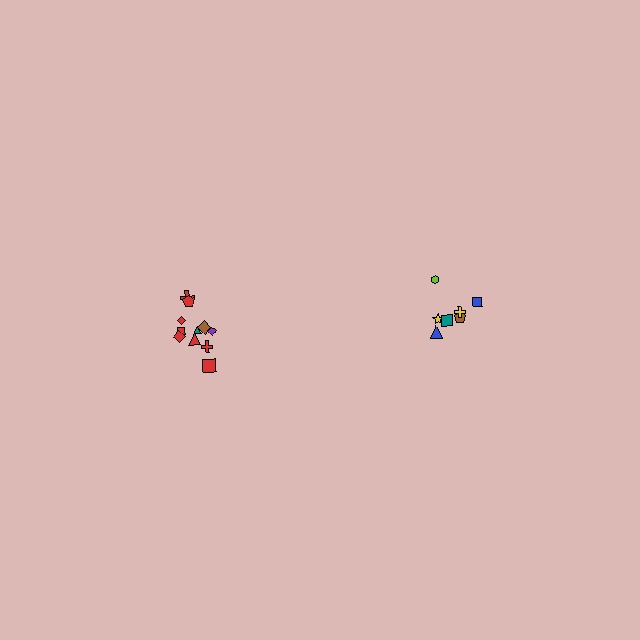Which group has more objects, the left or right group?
The left group.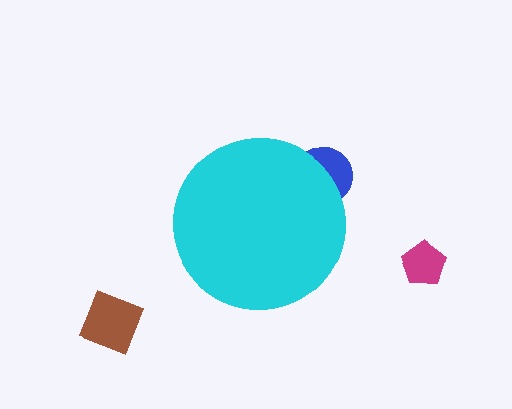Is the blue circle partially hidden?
Yes, the blue circle is partially hidden behind the cyan circle.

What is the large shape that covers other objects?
A cyan circle.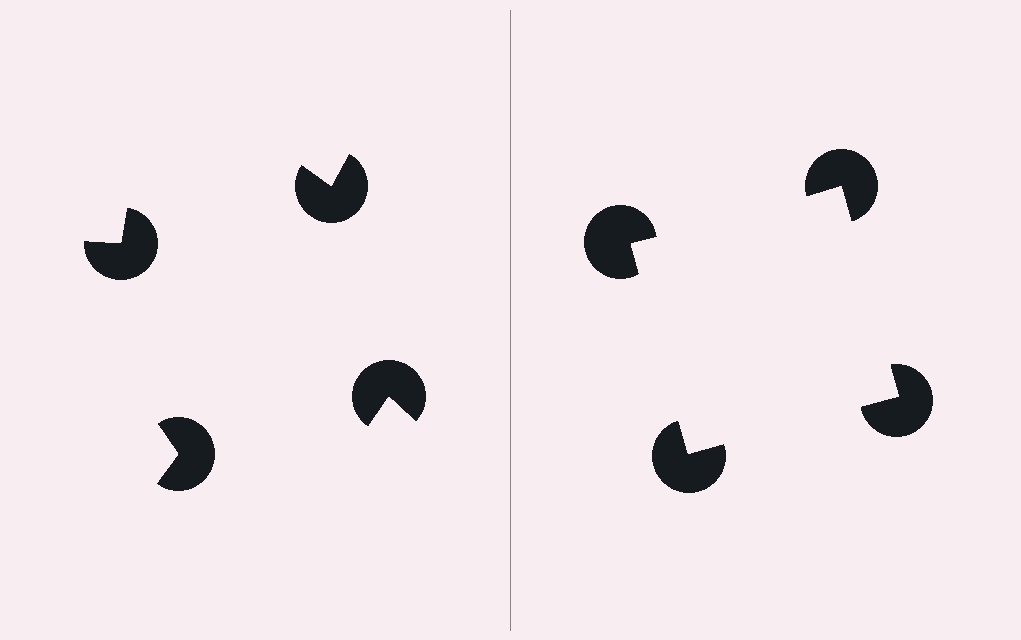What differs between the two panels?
The pac-man discs are positioned identically on both sides; only the wedge orientations differ. On the right they align to a square; on the left they are misaligned.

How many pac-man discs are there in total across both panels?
8 — 4 on each side.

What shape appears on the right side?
An illusory square.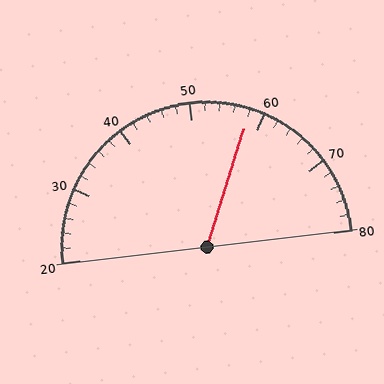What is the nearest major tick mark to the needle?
The nearest major tick mark is 60.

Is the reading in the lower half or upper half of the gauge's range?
The reading is in the upper half of the range (20 to 80).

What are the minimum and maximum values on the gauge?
The gauge ranges from 20 to 80.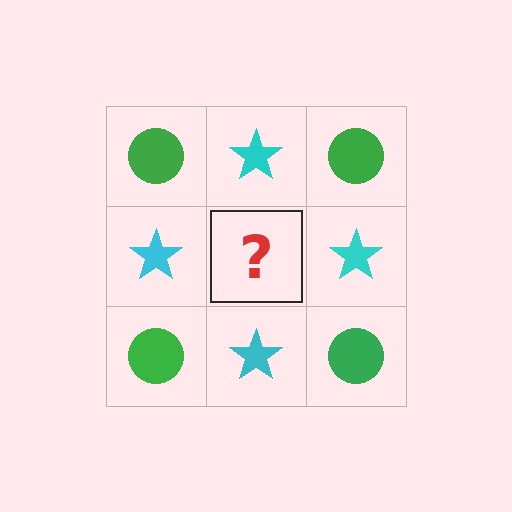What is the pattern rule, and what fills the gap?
The rule is that it alternates green circle and cyan star in a checkerboard pattern. The gap should be filled with a green circle.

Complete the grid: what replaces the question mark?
The question mark should be replaced with a green circle.